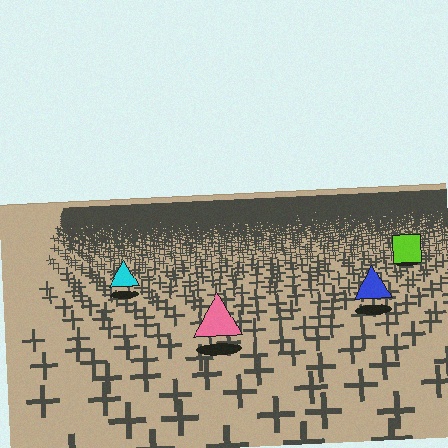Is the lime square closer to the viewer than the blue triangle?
No. The blue triangle is closer — you can tell from the texture gradient: the ground texture is coarser near it.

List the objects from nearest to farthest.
From nearest to farthest: the pink triangle, the blue triangle, the cyan triangle, the lime square.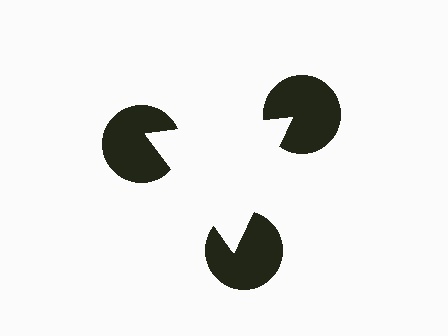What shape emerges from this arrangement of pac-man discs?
An illusory triangle — its edges are inferred from the aligned wedge cuts in the pac-man discs, not physically drawn.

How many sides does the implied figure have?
3 sides.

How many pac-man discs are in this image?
There are 3 — one at each vertex of the illusory triangle.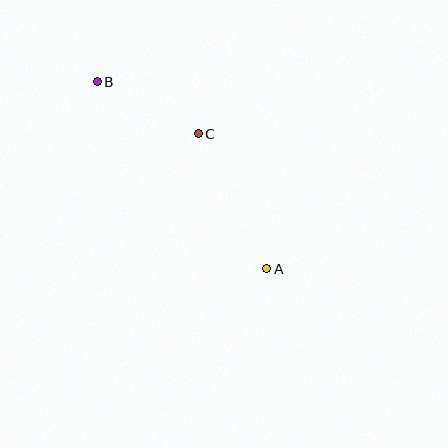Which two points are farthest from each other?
Points A and B are farthest from each other.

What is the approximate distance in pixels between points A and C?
The distance between A and C is approximately 151 pixels.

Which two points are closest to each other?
Points B and C are closest to each other.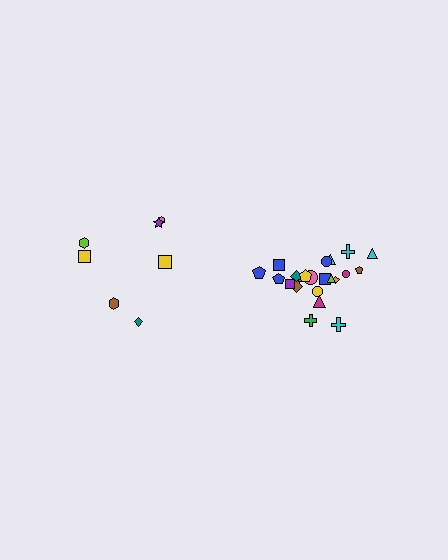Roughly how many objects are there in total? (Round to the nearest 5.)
Roughly 30 objects in total.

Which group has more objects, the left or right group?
The right group.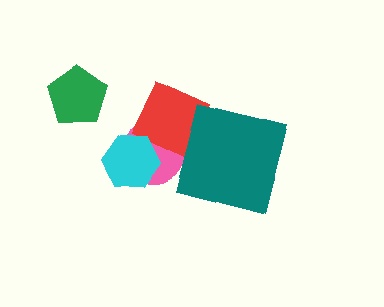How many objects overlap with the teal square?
1 object overlaps with the teal square.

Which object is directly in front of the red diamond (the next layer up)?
The teal square is directly in front of the red diamond.